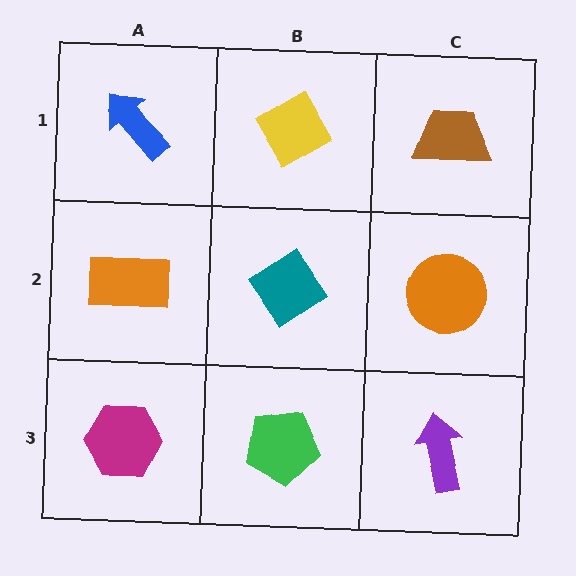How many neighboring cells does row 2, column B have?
4.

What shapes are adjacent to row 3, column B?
A teal diamond (row 2, column B), a magenta hexagon (row 3, column A), a purple arrow (row 3, column C).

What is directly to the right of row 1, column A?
A yellow diamond.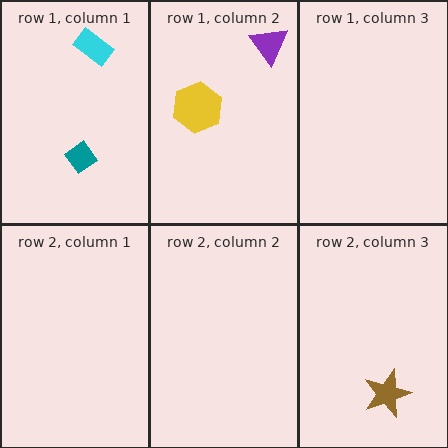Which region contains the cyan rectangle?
The row 1, column 1 region.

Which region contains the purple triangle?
The row 1, column 2 region.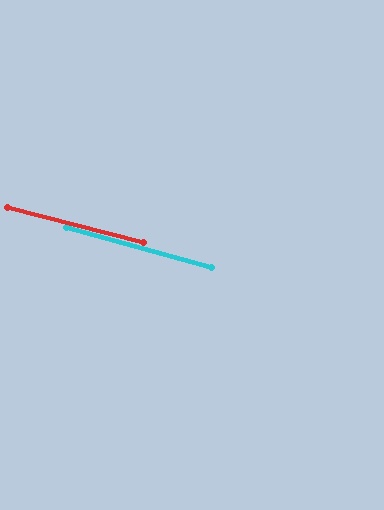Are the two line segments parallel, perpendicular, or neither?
Parallel — their directions differ by only 1.0°.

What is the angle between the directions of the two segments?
Approximately 1 degree.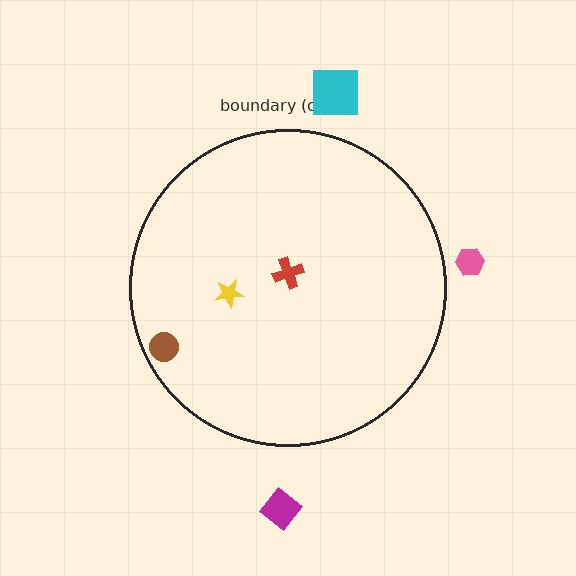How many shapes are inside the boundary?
3 inside, 3 outside.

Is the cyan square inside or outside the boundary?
Outside.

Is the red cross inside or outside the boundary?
Inside.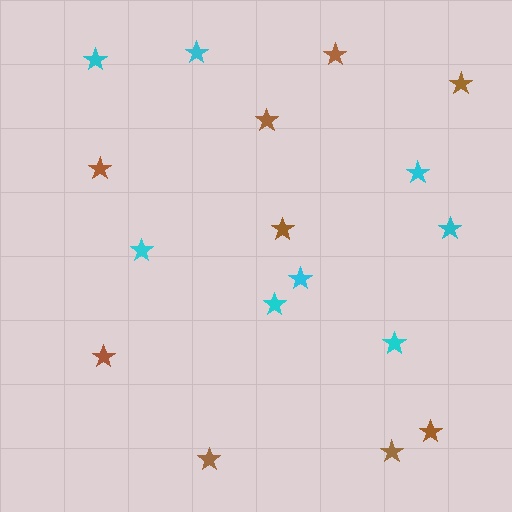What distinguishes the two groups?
There are 2 groups: one group of cyan stars (8) and one group of brown stars (9).